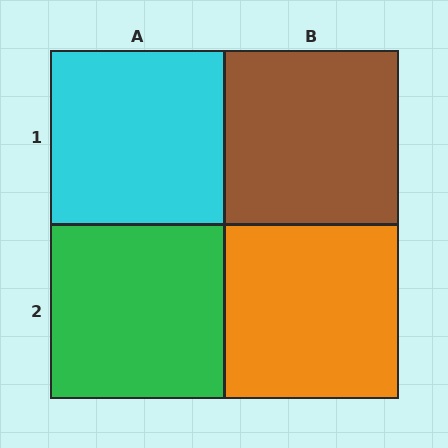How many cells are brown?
1 cell is brown.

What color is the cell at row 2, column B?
Orange.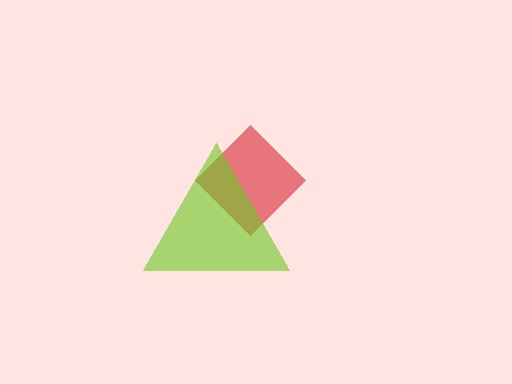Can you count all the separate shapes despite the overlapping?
Yes, there are 2 separate shapes.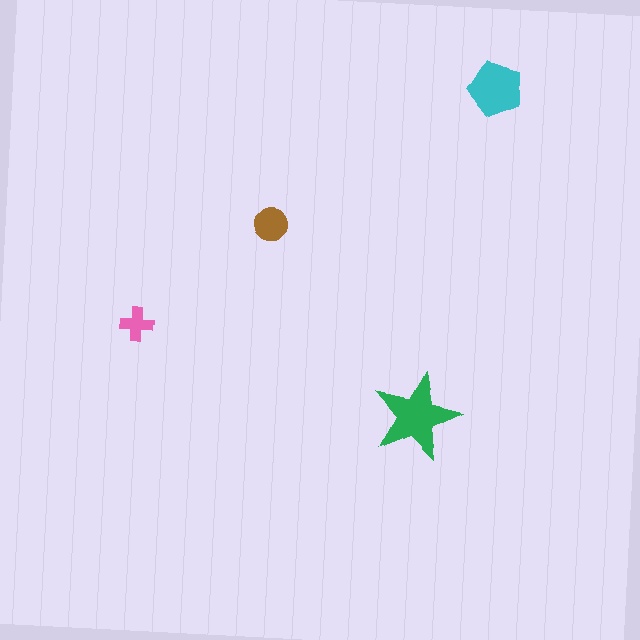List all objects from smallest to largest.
The pink cross, the brown circle, the cyan pentagon, the green star.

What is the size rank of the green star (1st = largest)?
1st.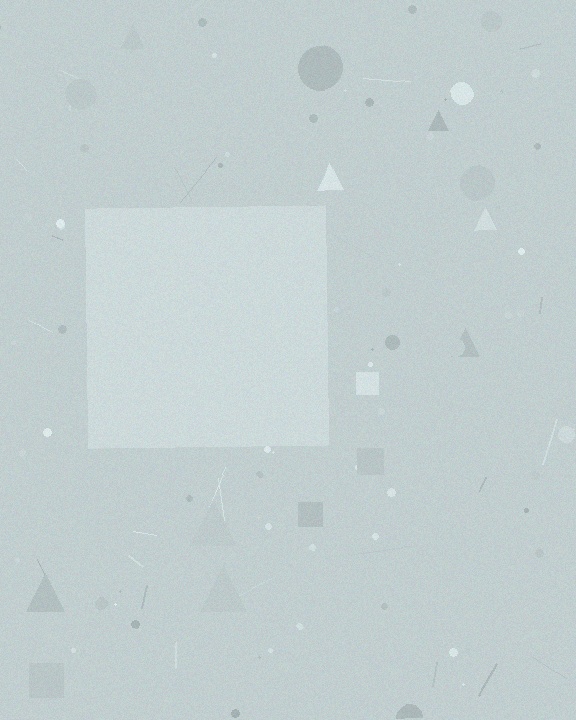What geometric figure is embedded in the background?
A square is embedded in the background.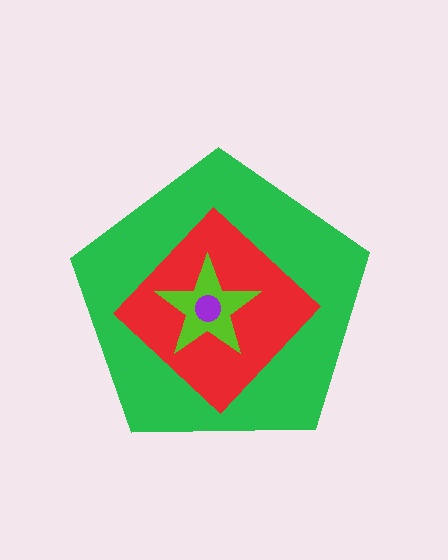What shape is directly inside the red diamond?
The lime star.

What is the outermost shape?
The green pentagon.